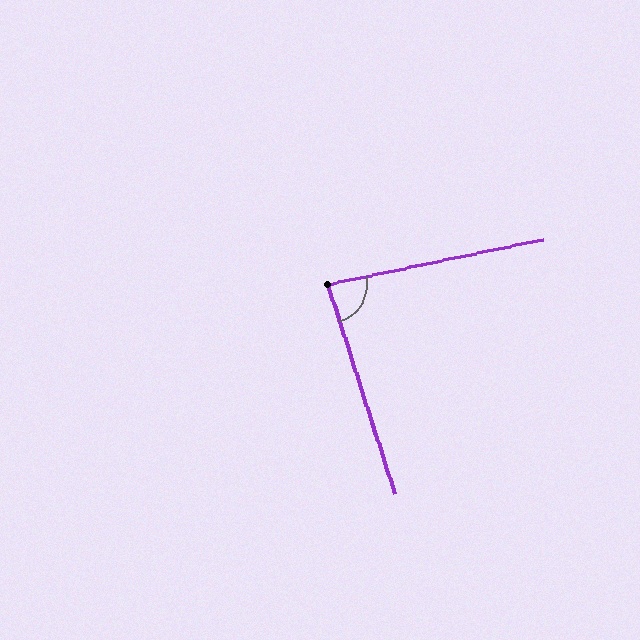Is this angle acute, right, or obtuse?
It is acute.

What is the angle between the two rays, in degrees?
Approximately 84 degrees.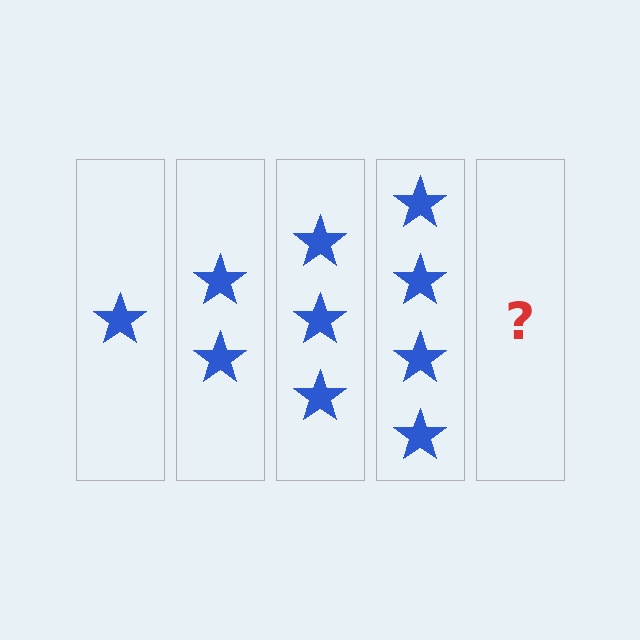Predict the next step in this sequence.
The next step is 5 stars.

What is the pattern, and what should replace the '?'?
The pattern is that each step adds one more star. The '?' should be 5 stars.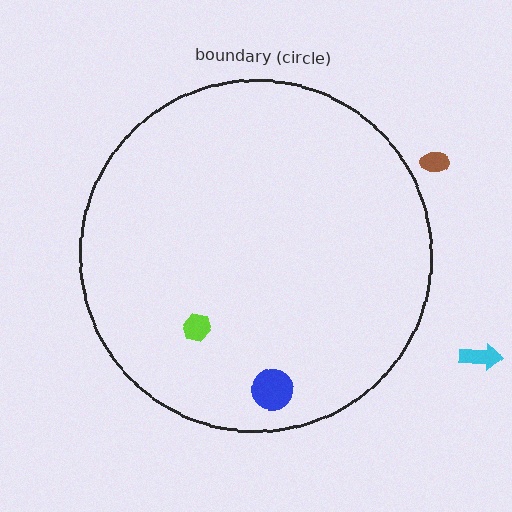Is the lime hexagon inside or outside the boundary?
Inside.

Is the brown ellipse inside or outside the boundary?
Outside.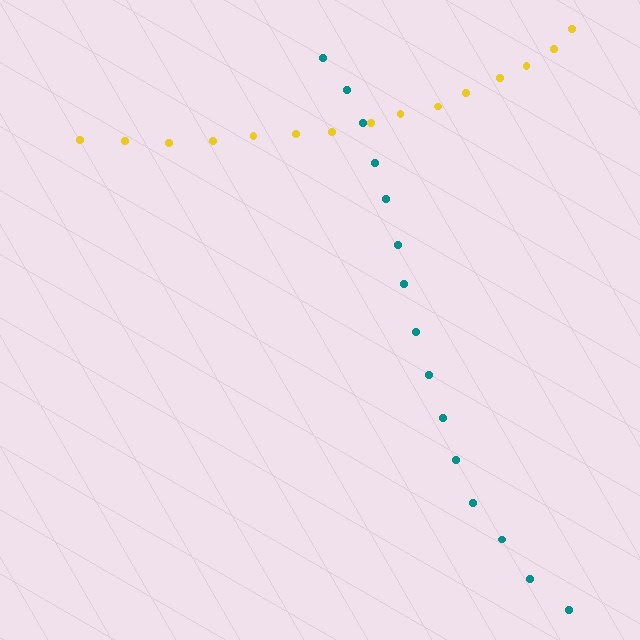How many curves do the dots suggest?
There are 2 distinct paths.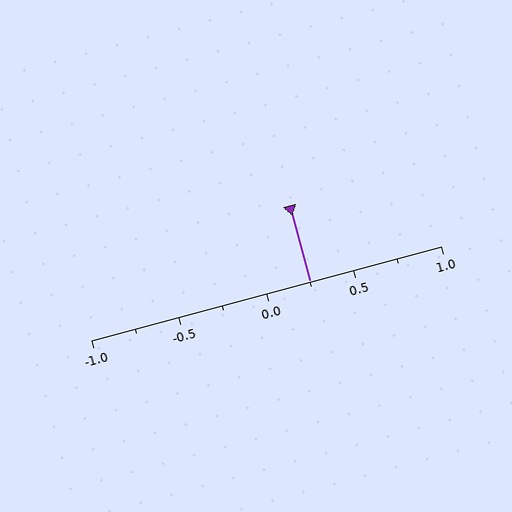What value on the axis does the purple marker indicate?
The marker indicates approximately 0.25.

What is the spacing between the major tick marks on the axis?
The major ticks are spaced 0.5 apart.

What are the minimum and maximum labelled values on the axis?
The axis runs from -1.0 to 1.0.